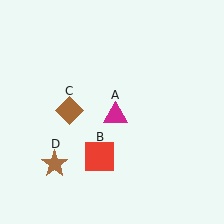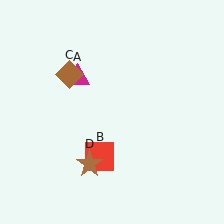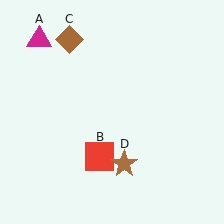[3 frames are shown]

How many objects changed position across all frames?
3 objects changed position: magenta triangle (object A), brown diamond (object C), brown star (object D).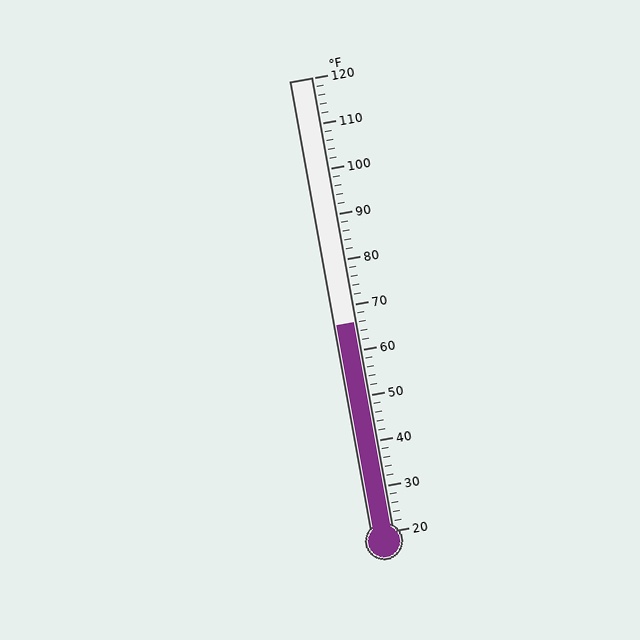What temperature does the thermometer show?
The thermometer shows approximately 66°F.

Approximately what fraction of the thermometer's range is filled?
The thermometer is filled to approximately 45% of its range.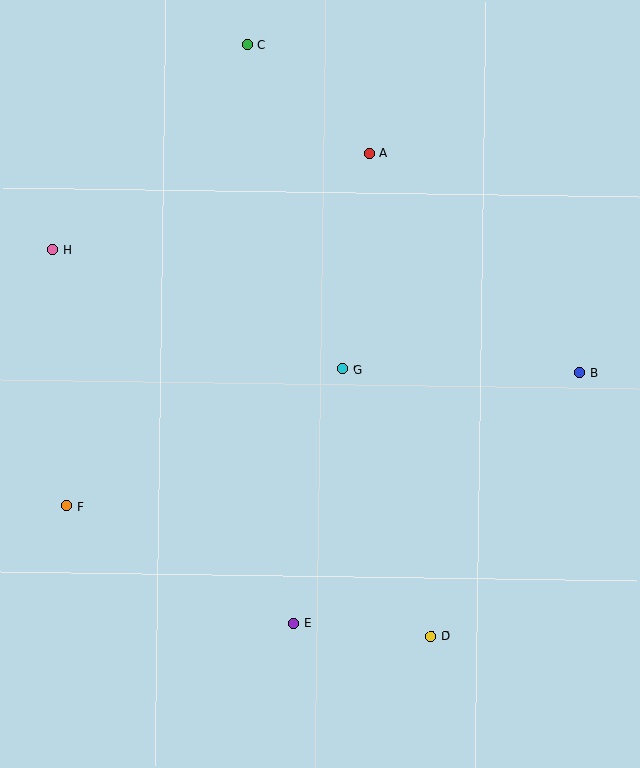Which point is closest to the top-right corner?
Point A is closest to the top-right corner.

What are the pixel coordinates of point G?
Point G is at (343, 369).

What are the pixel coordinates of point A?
Point A is at (369, 153).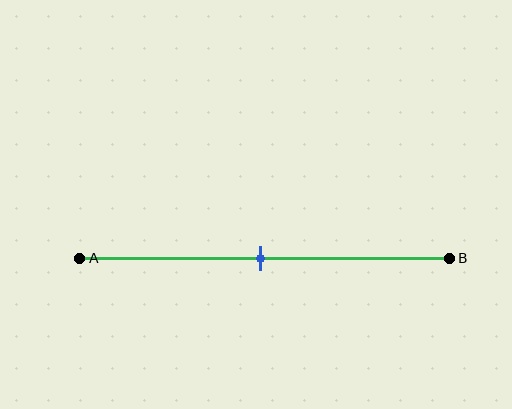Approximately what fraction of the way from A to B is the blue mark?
The blue mark is approximately 50% of the way from A to B.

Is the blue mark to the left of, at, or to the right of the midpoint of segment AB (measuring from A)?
The blue mark is approximately at the midpoint of segment AB.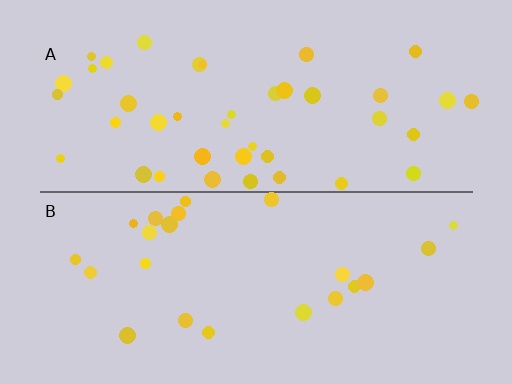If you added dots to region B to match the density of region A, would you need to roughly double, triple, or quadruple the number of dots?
Approximately double.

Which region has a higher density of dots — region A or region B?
A (the top).